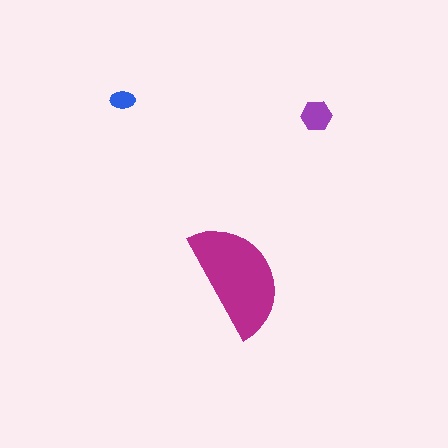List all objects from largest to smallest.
The magenta semicircle, the purple hexagon, the blue ellipse.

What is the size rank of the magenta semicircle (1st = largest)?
1st.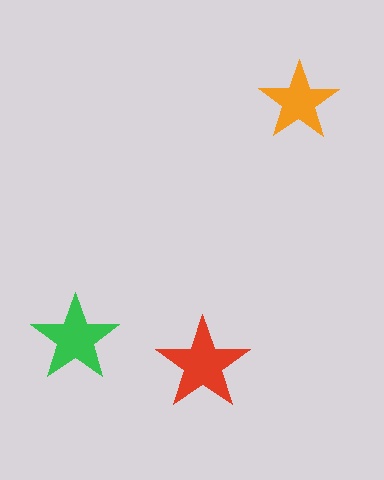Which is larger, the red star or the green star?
The red one.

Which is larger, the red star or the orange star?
The red one.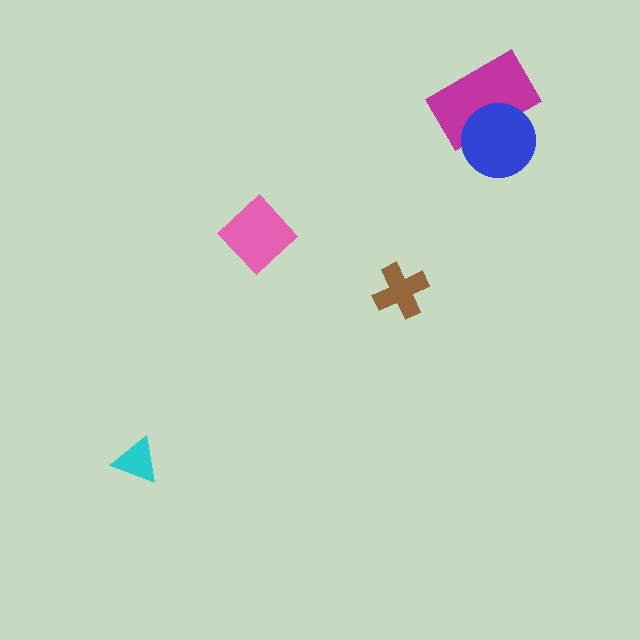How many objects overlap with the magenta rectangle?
1 object overlaps with the magenta rectangle.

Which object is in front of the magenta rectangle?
The blue circle is in front of the magenta rectangle.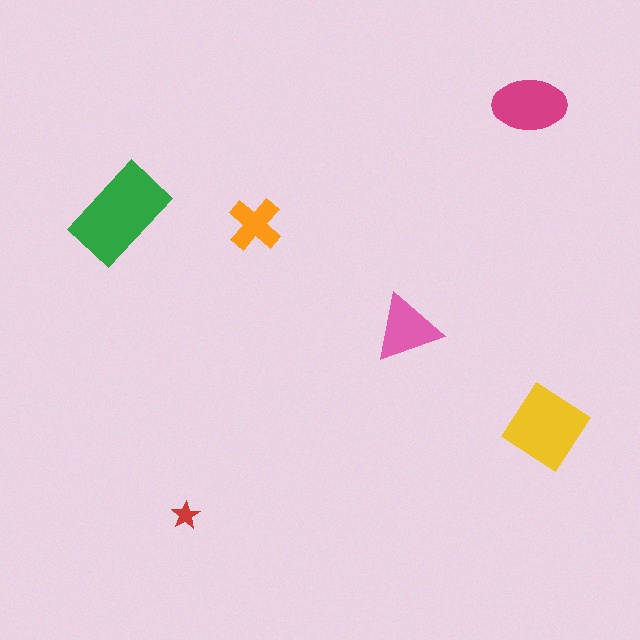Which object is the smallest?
The red star.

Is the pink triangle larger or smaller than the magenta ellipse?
Smaller.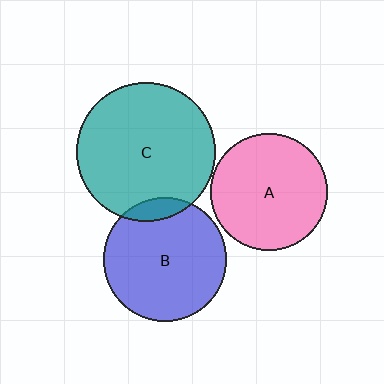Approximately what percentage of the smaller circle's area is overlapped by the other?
Approximately 10%.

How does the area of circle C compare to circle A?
Approximately 1.4 times.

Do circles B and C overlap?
Yes.